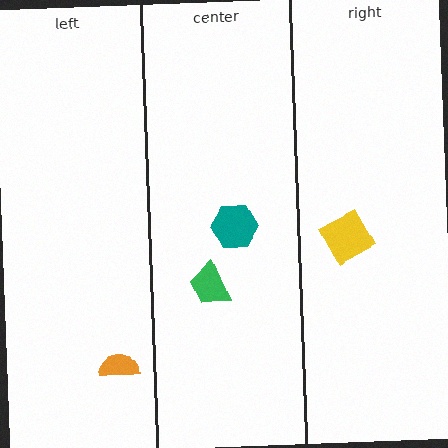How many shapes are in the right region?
1.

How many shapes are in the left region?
1.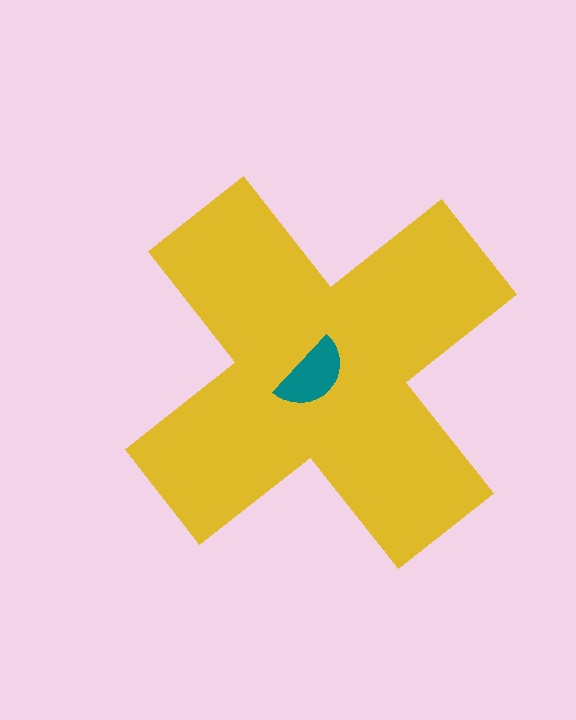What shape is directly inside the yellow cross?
The teal semicircle.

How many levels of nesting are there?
2.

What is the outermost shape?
The yellow cross.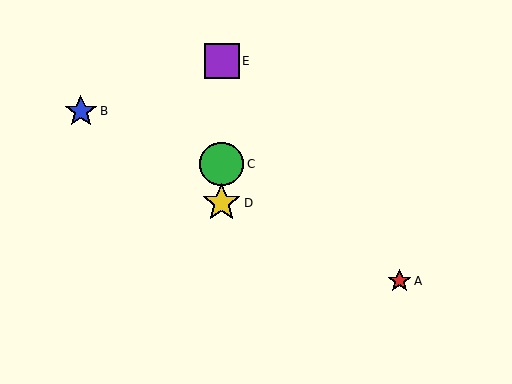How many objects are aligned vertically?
3 objects (C, D, E) are aligned vertically.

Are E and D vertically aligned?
Yes, both are at x≈222.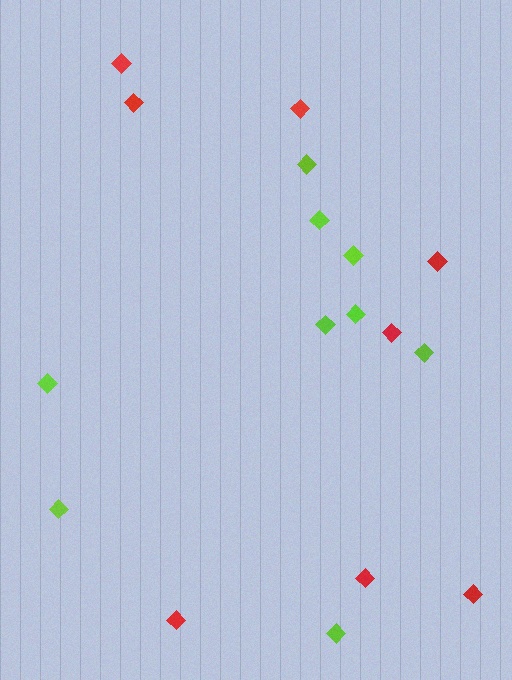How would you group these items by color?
There are 2 groups: one group of lime diamonds (9) and one group of red diamonds (8).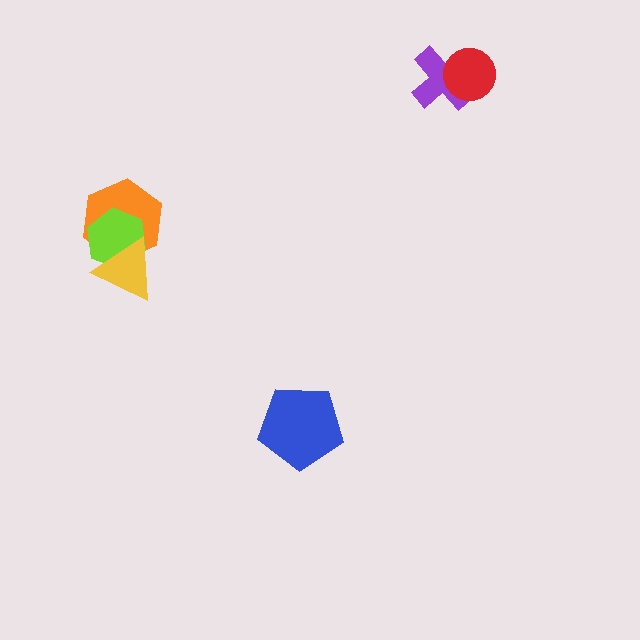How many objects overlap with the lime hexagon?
2 objects overlap with the lime hexagon.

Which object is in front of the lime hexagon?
The yellow triangle is in front of the lime hexagon.